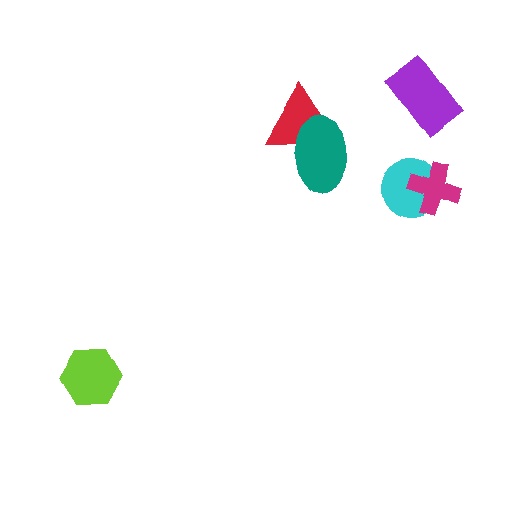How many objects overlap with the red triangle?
1 object overlaps with the red triangle.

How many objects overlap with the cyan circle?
1 object overlaps with the cyan circle.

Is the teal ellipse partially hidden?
No, no other shape covers it.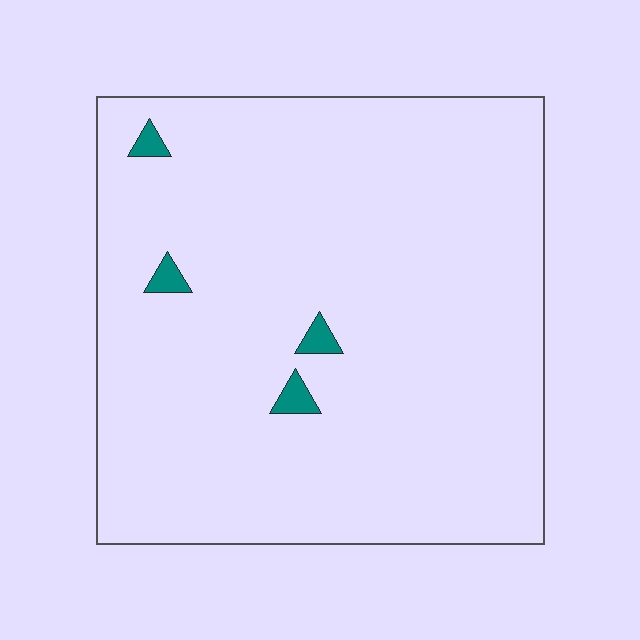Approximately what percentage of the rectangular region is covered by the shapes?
Approximately 0%.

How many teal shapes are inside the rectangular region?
4.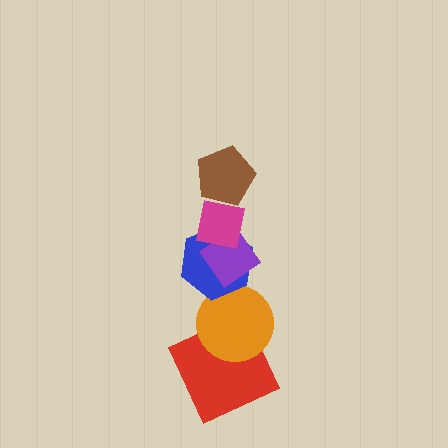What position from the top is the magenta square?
The magenta square is 2nd from the top.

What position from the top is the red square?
The red square is 6th from the top.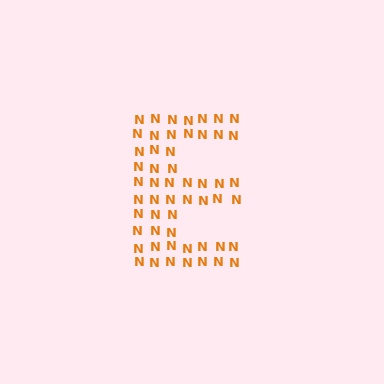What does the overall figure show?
The overall figure shows the letter E.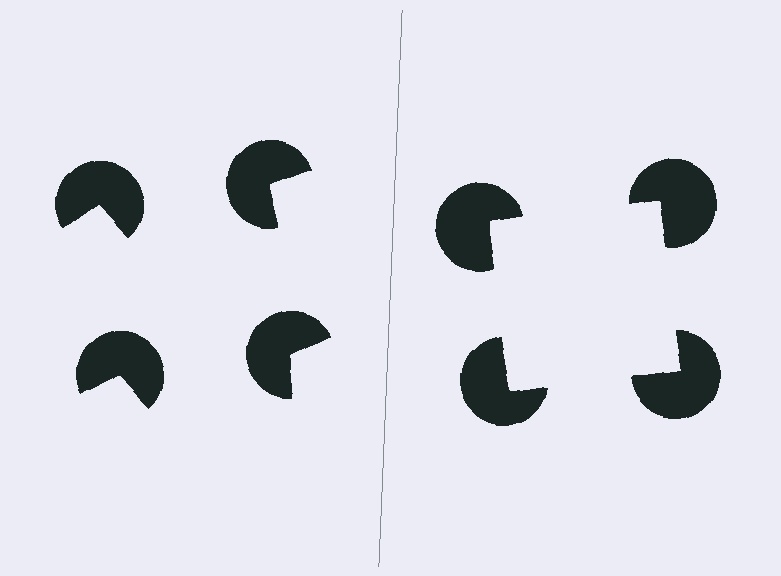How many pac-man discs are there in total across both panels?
8 — 4 on each side.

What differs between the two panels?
The pac-man discs are positioned identically on both sides; only the wedge orientations differ. On the right they align to a square; on the left they are misaligned.